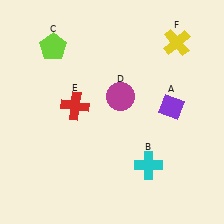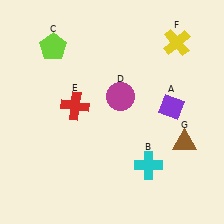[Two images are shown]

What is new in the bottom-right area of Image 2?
A brown triangle (G) was added in the bottom-right area of Image 2.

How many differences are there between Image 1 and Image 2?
There is 1 difference between the two images.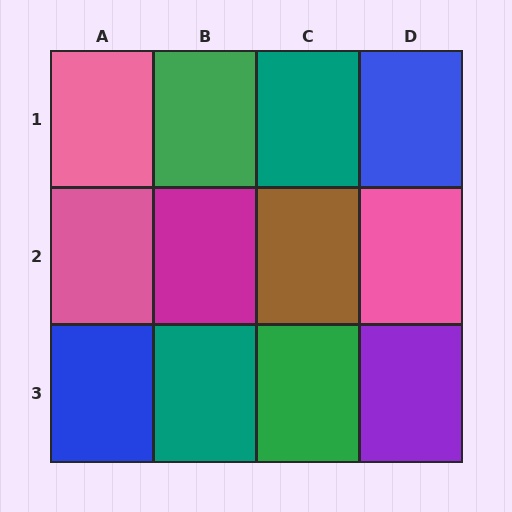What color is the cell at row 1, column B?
Green.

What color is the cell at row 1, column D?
Blue.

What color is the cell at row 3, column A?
Blue.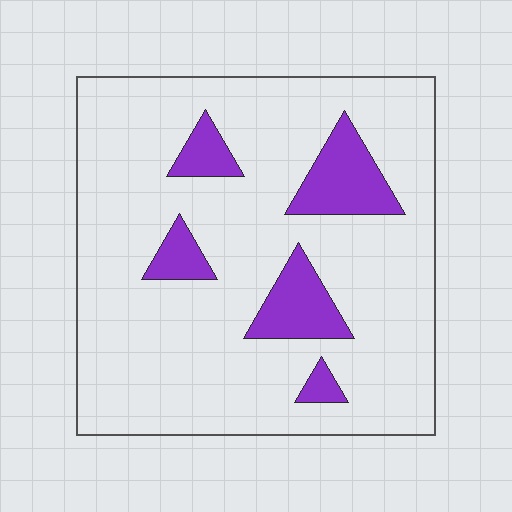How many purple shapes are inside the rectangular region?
5.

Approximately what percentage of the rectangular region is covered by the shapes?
Approximately 15%.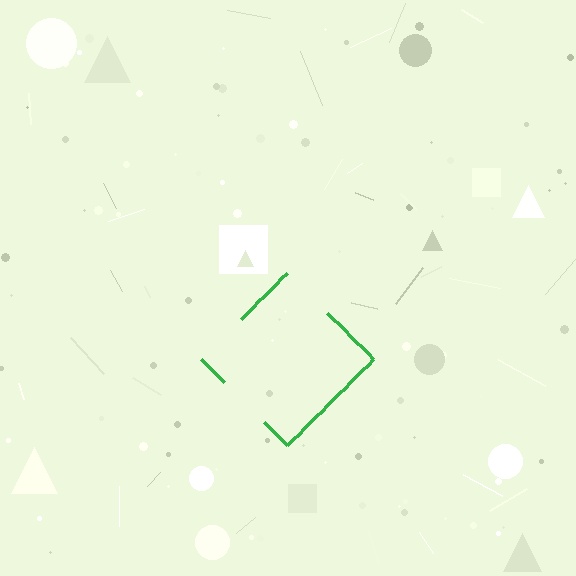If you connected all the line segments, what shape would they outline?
They would outline a diamond.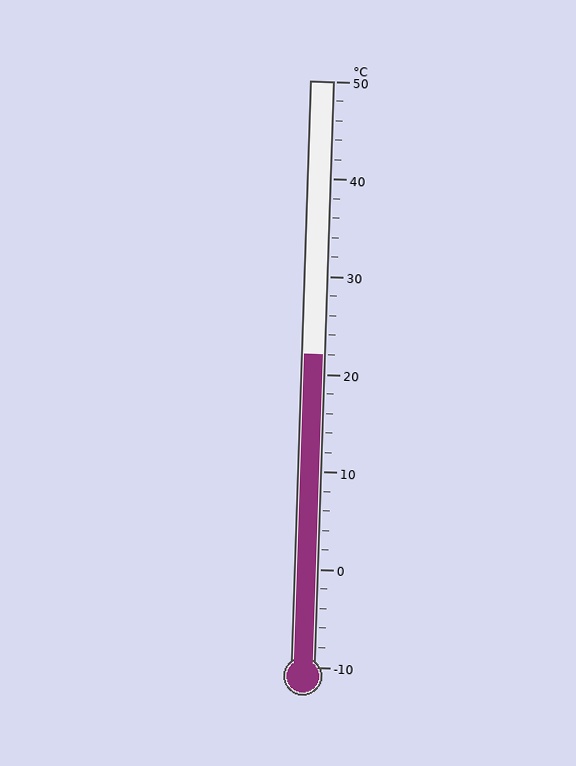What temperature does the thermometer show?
The thermometer shows approximately 22°C.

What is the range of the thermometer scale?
The thermometer scale ranges from -10°C to 50°C.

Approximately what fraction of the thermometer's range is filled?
The thermometer is filled to approximately 55% of its range.